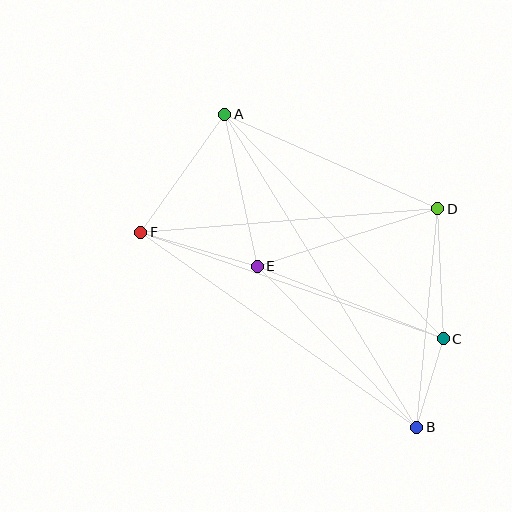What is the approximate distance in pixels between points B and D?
The distance between B and D is approximately 220 pixels.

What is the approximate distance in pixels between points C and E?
The distance between C and E is approximately 200 pixels.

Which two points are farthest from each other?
Points A and B are farthest from each other.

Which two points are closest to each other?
Points B and C are closest to each other.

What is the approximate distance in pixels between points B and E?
The distance between B and E is approximately 227 pixels.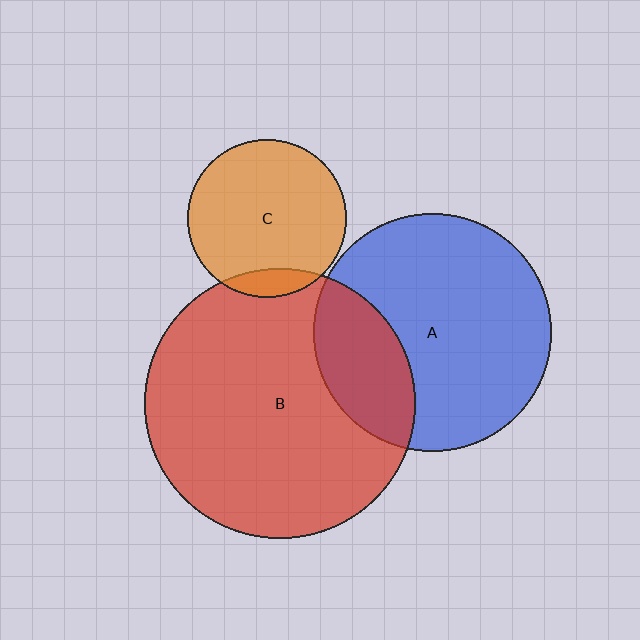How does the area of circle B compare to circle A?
Approximately 1.3 times.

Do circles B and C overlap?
Yes.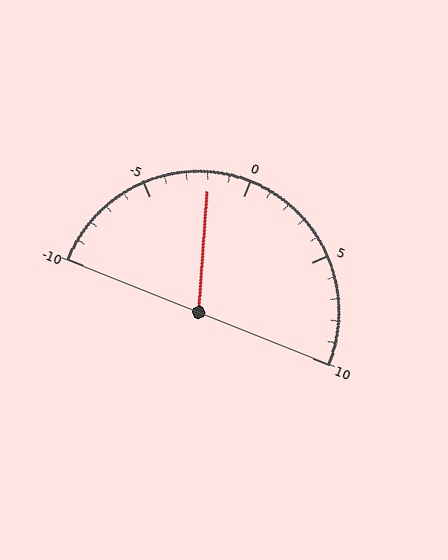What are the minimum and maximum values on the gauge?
The gauge ranges from -10 to 10.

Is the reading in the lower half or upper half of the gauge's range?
The reading is in the lower half of the range (-10 to 10).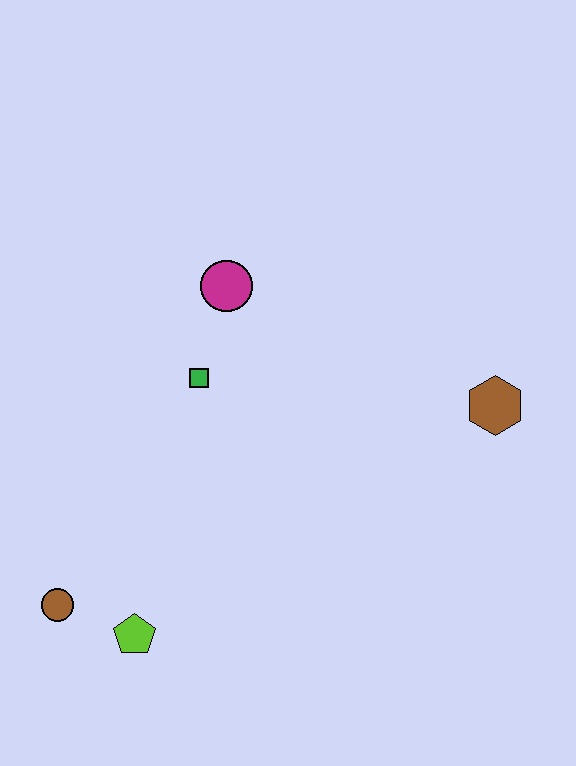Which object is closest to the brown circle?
The lime pentagon is closest to the brown circle.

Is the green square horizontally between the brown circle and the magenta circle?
Yes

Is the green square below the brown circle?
No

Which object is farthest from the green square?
The brown hexagon is farthest from the green square.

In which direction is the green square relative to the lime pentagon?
The green square is above the lime pentagon.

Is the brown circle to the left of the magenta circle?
Yes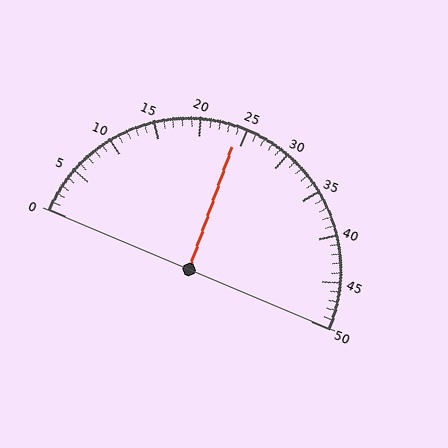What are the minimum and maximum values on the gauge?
The gauge ranges from 0 to 50.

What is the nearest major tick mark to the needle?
The nearest major tick mark is 25.